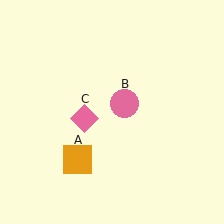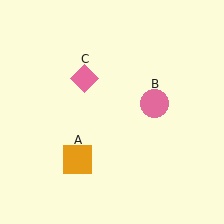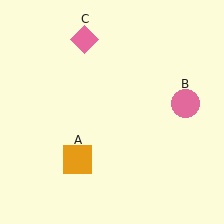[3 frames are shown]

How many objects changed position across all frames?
2 objects changed position: pink circle (object B), pink diamond (object C).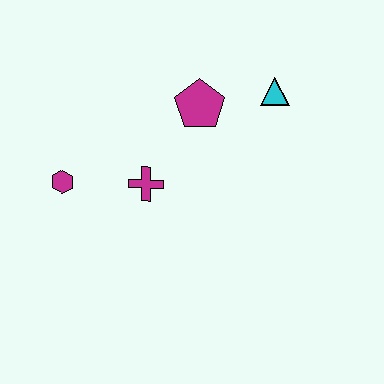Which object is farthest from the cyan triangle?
The magenta hexagon is farthest from the cyan triangle.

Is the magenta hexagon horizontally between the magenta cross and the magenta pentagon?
No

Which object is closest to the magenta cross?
The magenta hexagon is closest to the magenta cross.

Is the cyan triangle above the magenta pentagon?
Yes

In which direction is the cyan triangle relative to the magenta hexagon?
The cyan triangle is to the right of the magenta hexagon.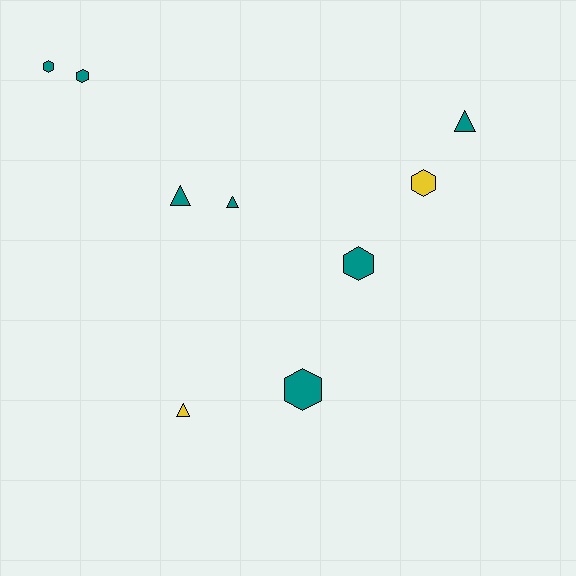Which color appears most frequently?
Teal, with 7 objects.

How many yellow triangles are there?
There is 1 yellow triangle.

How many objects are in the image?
There are 9 objects.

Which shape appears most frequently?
Hexagon, with 5 objects.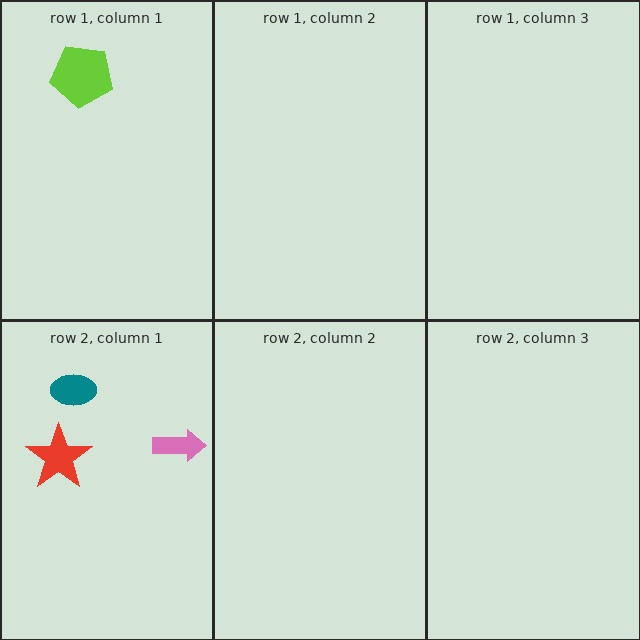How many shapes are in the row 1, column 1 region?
1.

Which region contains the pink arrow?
The row 2, column 1 region.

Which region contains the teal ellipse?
The row 2, column 1 region.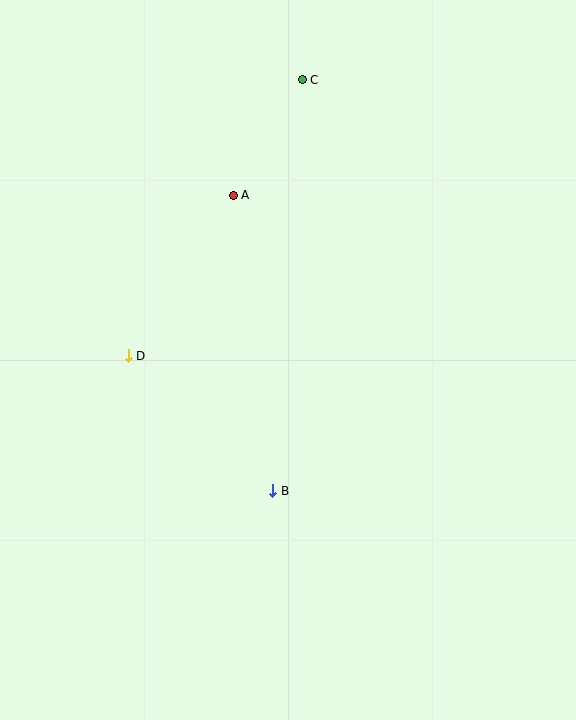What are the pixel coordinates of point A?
Point A is at (233, 195).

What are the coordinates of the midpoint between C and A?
The midpoint between C and A is at (268, 137).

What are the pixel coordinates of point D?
Point D is at (128, 356).